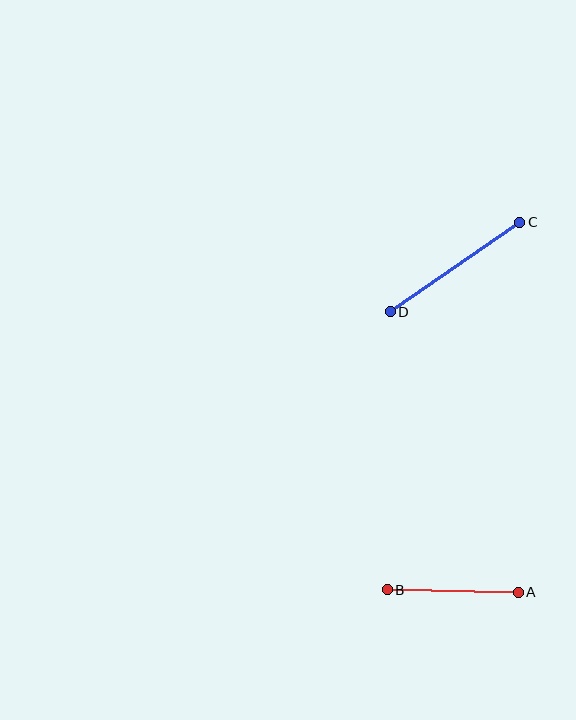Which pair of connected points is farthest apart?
Points C and D are farthest apart.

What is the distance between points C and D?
The distance is approximately 158 pixels.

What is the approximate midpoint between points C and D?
The midpoint is at approximately (455, 267) pixels.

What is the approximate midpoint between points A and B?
The midpoint is at approximately (453, 591) pixels.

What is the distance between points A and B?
The distance is approximately 131 pixels.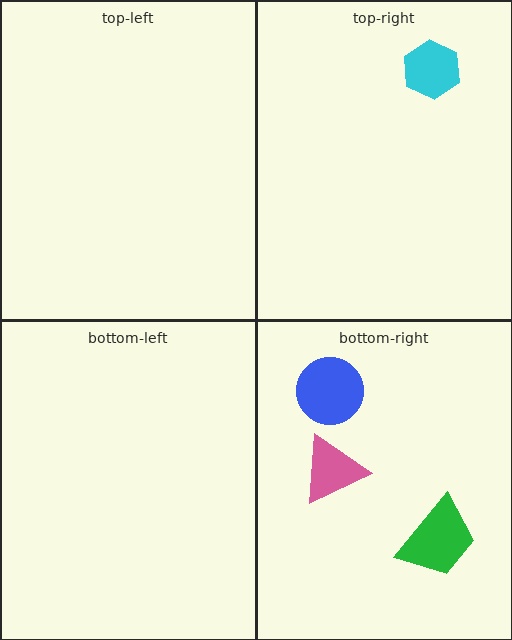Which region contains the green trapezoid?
The bottom-right region.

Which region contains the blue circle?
The bottom-right region.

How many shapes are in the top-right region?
1.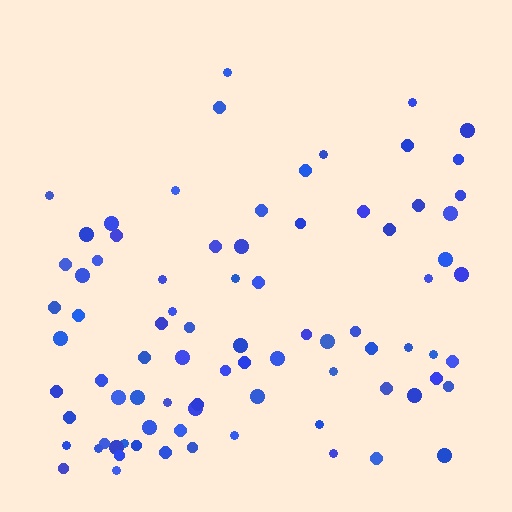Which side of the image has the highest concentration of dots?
The bottom.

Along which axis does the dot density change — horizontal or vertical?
Vertical.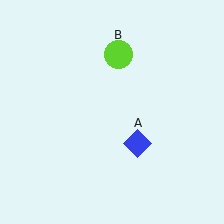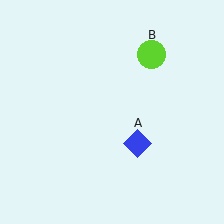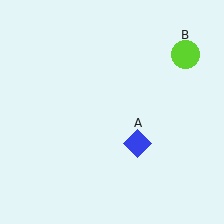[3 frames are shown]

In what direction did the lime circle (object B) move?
The lime circle (object B) moved right.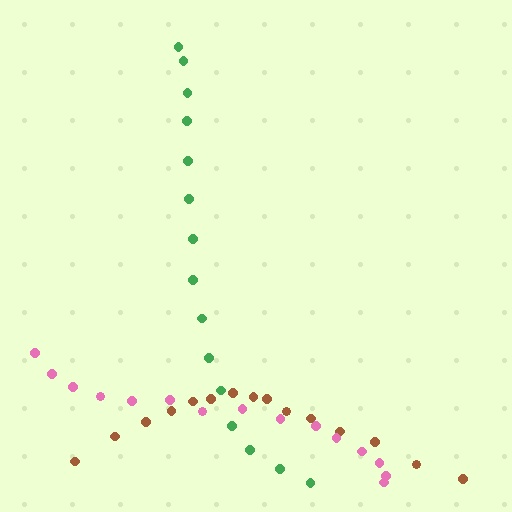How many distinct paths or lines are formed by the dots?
There are 3 distinct paths.